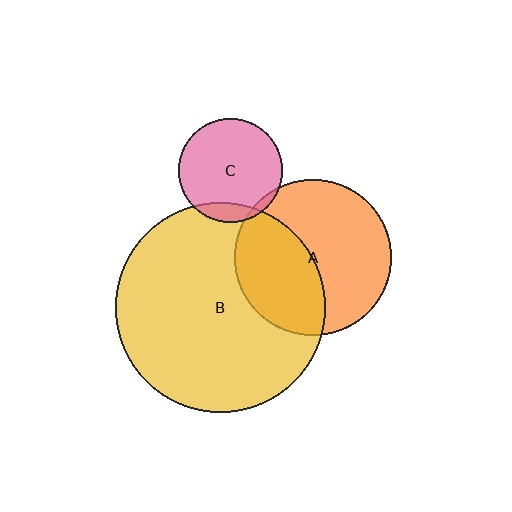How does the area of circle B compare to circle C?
Approximately 4.1 times.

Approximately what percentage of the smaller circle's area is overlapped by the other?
Approximately 10%.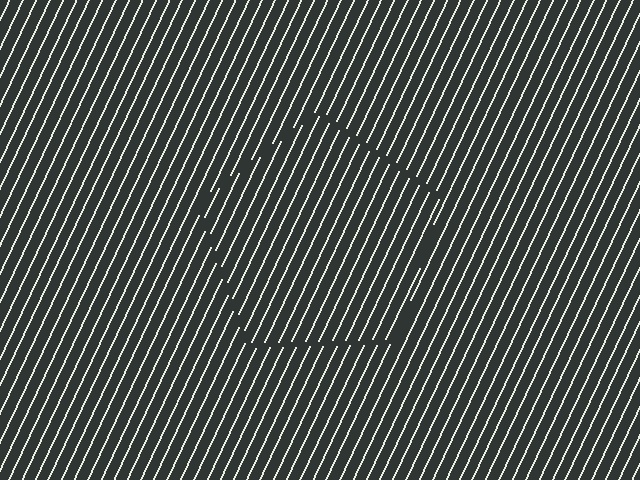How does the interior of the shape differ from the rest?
The interior of the shape contains the same grating, shifted by half a period — the contour is defined by the phase discontinuity where line-ends from the inner and outer gratings abut.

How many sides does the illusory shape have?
5 sides — the line-ends trace a pentagon.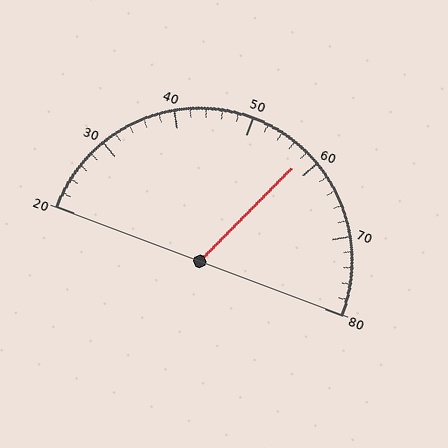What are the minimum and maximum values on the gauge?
The gauge ranges from 20 to 80.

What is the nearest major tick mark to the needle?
The nearest major tick mark is 60.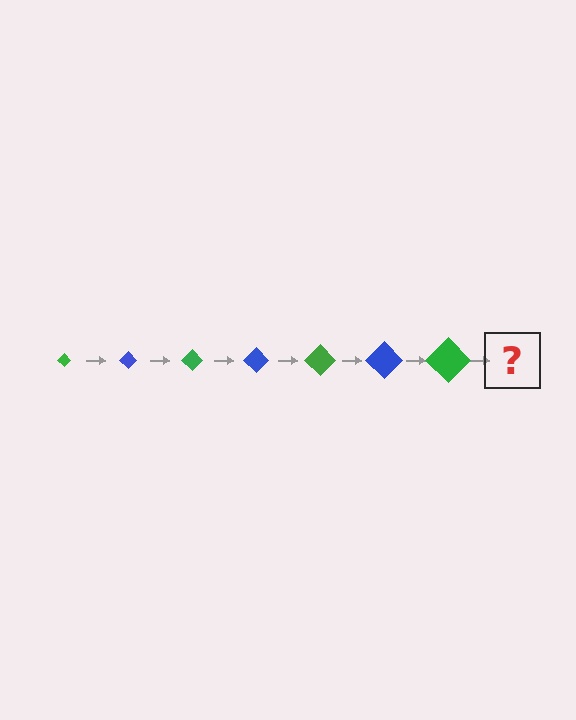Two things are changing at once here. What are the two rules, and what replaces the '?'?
The two rules are that the diamond grows larger each step and the color cycles through green and blue. The '?' should be a blue diamond, larger than the previous one.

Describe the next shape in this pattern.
It should be a blue diamond, larger than the previous one.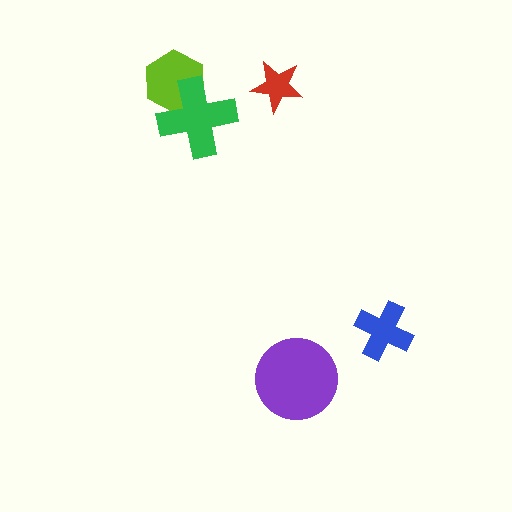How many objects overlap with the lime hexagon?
1 object overlaps with the lime hexagon.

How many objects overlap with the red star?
0 objects overlap with the red star.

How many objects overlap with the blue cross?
0 objects overlap with the blue cross.